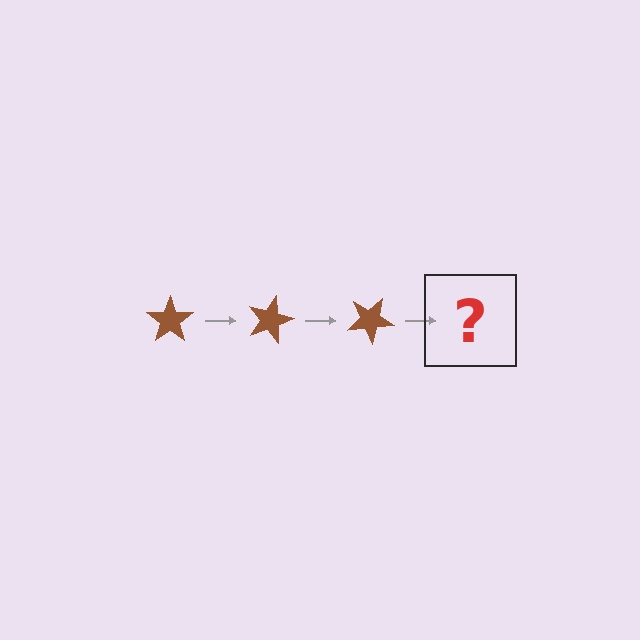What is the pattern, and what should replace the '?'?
The pattern is that the star rotates 15 degrees each step. The '?' should be a brown star rotated 45 degrees.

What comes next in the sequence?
The next element should be a brown star rotated 45 degrees.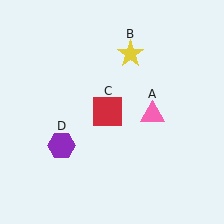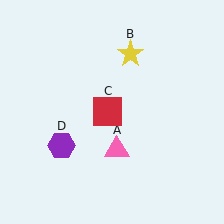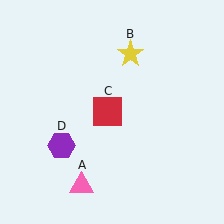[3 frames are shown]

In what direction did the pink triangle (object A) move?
The pink triangle (object A) moved down and to the left.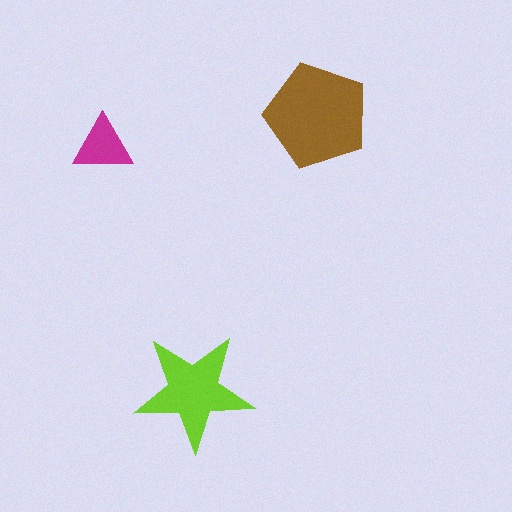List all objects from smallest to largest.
The magenta triangle, the lime star, the brown pentagon.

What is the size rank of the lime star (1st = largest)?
2nd.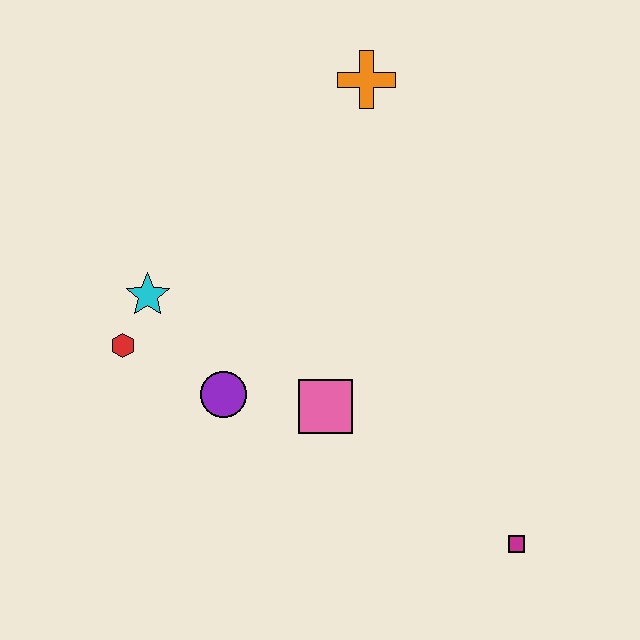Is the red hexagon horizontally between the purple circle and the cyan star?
No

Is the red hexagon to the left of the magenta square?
Yes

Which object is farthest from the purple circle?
The orange cross is farthest from the purple circle.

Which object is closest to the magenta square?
The pink square is closest to the magenta square.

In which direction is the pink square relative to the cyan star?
The pink square is to the right of the cyan star.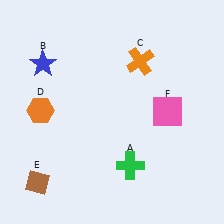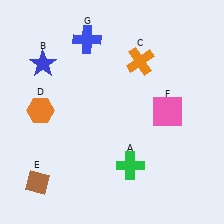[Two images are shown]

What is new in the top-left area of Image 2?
A blue cross (G) was added in the top-left area of Image 2.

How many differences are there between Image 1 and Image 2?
There is 1 difference between the two images.